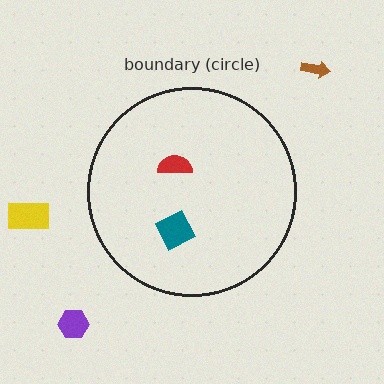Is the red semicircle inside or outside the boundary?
Inside.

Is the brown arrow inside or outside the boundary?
Outside.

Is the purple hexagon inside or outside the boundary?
Outside.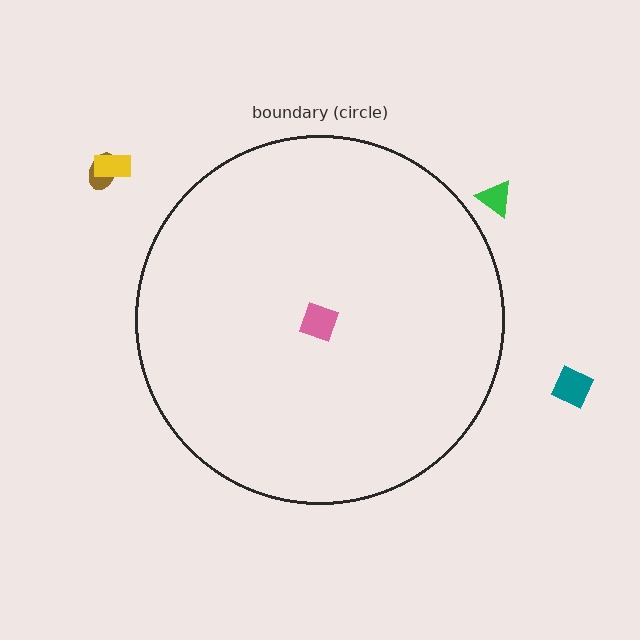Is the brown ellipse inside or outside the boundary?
Outside.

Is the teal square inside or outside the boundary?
Outside.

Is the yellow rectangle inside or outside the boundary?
Outside.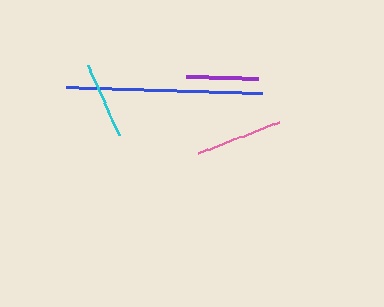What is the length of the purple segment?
The purple segment is approximately 72 pixels long.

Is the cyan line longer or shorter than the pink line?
The pink line is longer than the cyan line.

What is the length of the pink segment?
The pink segment is approximately 87 pixels long.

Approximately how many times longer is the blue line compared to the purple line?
The blue line is approximately 2.7 times the length of the purple line.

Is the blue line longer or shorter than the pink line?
The blue line is longer than the pink line.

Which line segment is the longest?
The blue line is the longest at approximately 195 pixels.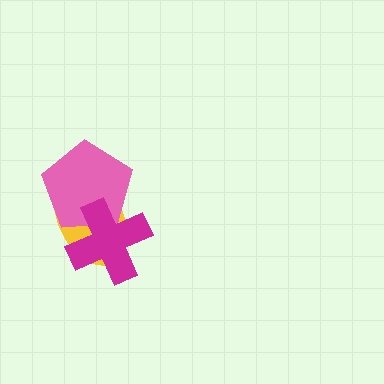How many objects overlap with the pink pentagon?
2 objects overlap with the pink pentagon.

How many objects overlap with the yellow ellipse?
2 objects overlap with the yellow ellipse.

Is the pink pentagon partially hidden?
Yes, it is partially covered by another shape.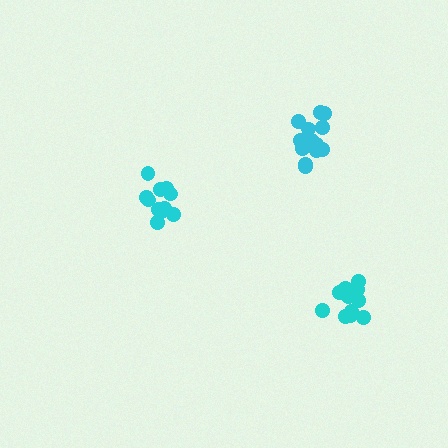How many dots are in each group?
Group 1: 11 dots, Group 2: 13 dots, Group 3: 13 dots (37 total).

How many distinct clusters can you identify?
There are 3 distinct clusters.